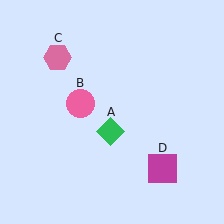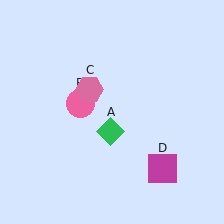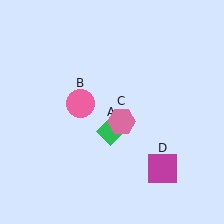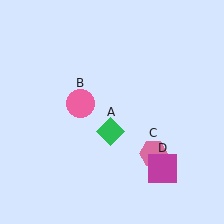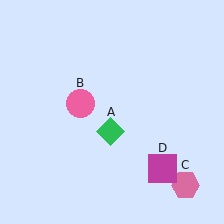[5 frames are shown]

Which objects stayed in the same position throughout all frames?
Green diamond (object A) and pink circle (object B) and magenta square (object D) remained stationary.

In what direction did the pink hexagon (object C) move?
The pink hexagon (object C) moved down and to the right.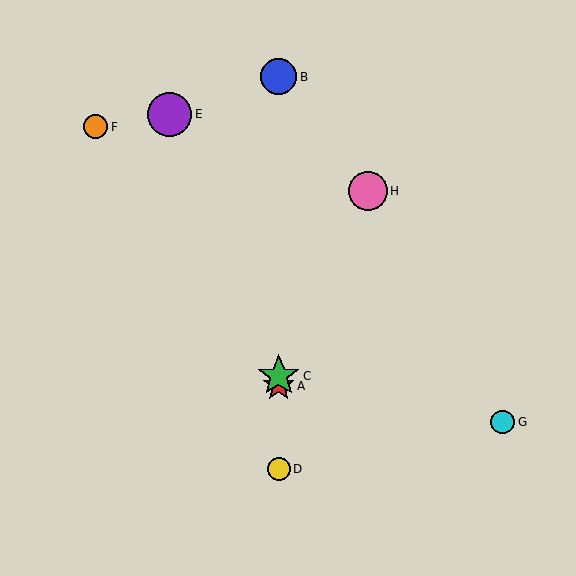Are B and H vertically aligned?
No, B is at x≈279 and H is at x≈368.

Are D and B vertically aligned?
Yes, both are at x≈279.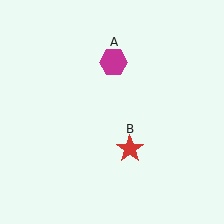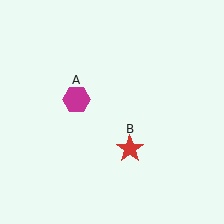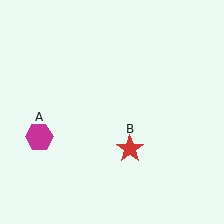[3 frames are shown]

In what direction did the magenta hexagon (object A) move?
The magenta hexagon (object A) moved down and to the left.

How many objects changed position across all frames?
1 object changed position: magenta hexagon (object A).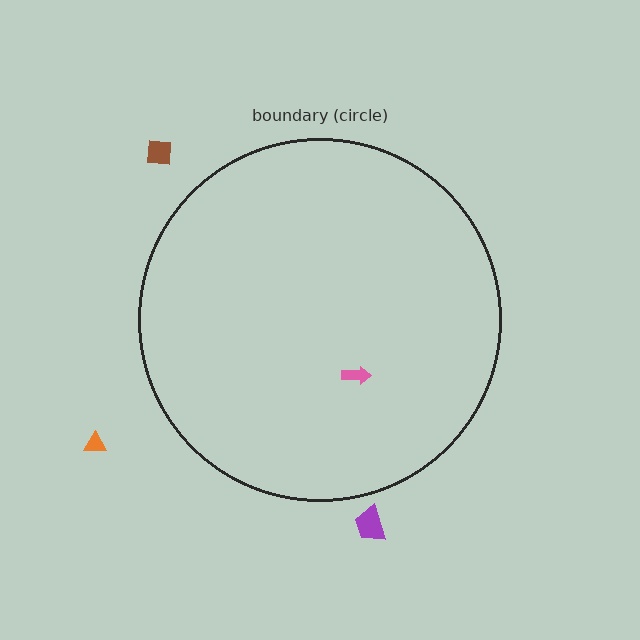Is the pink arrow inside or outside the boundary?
Inside.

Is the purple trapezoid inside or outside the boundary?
Outside.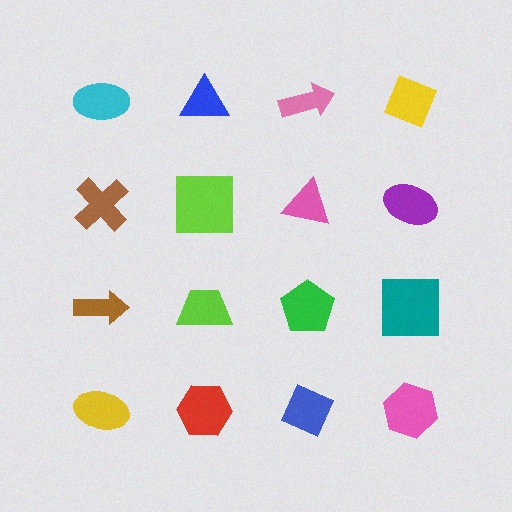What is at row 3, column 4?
A teal square.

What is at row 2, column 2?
A lime square.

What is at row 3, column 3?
A green pentagon.